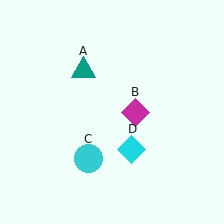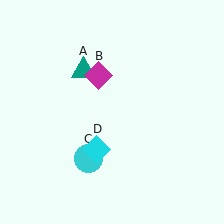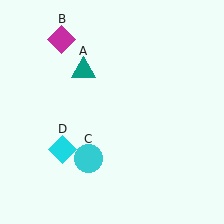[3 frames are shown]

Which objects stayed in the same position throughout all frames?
Teal triangle (object A) and cyan circle (object C) remained stationary.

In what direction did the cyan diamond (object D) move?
The cyan diamond (object D) moved left.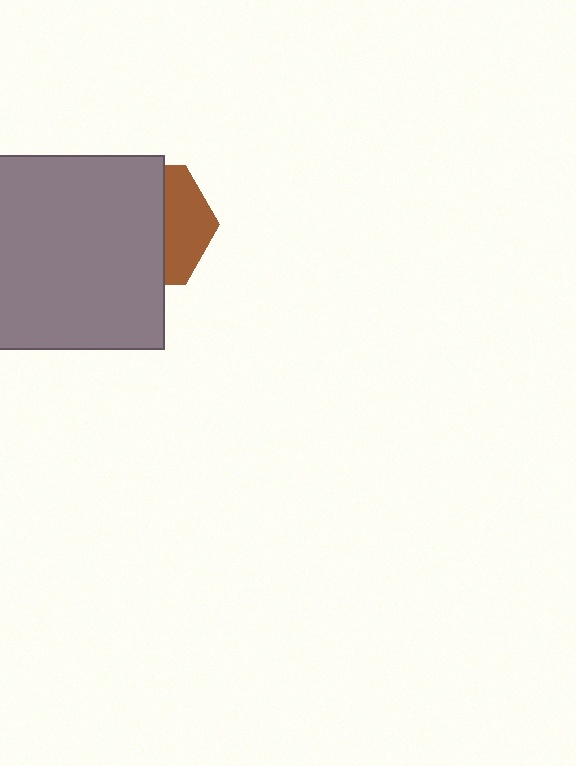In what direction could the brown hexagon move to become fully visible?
The brown hexagon could move right. That would shift it out from behind the gray square entirely.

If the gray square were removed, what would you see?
You would see the complete brown hexagon.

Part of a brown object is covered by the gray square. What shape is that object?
It is a hexagon.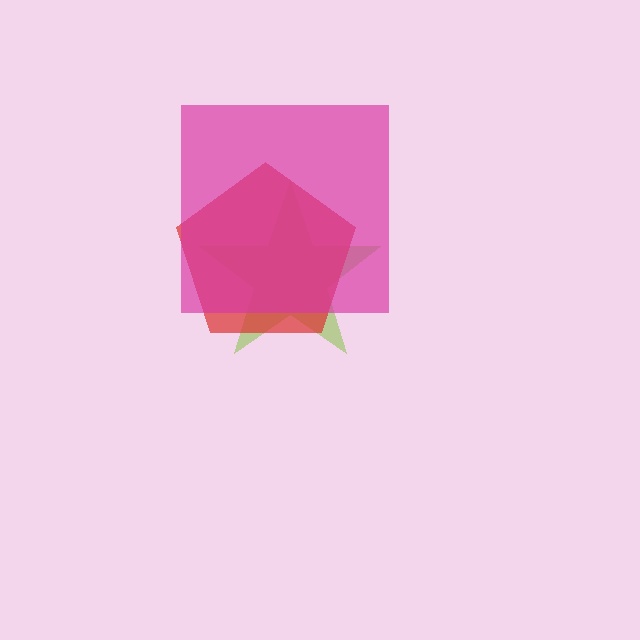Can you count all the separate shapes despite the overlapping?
Yes, there are 3 separate shapes.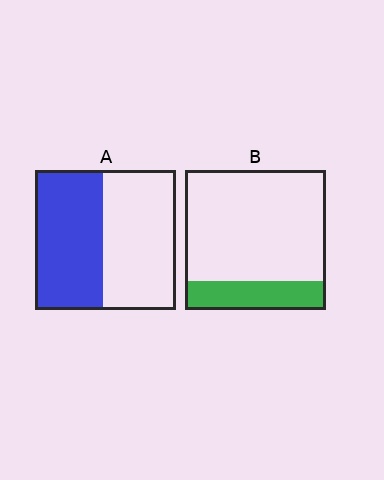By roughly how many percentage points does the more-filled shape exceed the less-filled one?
By roughly 30 percentage points (A over B).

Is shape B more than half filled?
No.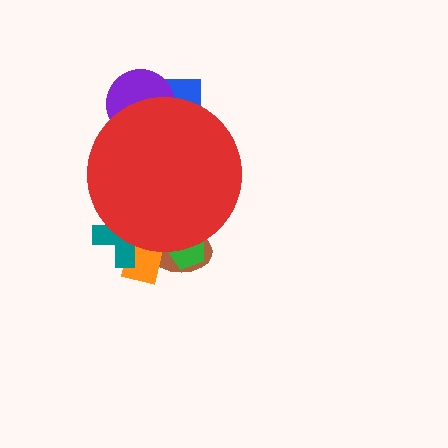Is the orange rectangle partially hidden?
Yes, the orange rectangle is partially hidden behind the red circle.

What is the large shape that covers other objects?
A red circle.